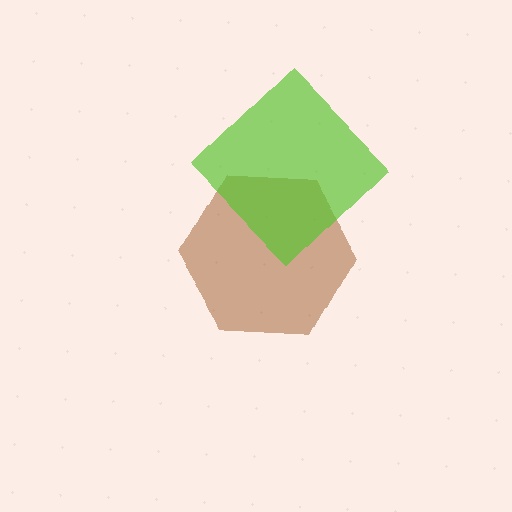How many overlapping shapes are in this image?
There are 2 overlapping shapes in the image.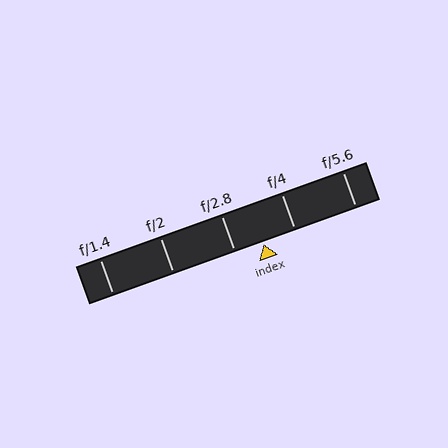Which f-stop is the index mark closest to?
The index mark is closest to f/2.8.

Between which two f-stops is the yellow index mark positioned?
The index mark is between f/2.8 and f/4.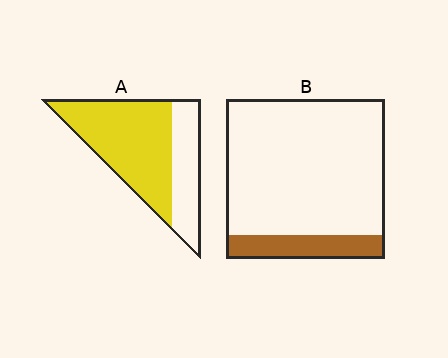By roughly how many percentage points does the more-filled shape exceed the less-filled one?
By roughly 50 percentage points (A over B).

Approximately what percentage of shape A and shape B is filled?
A is approximately 65% and B is approximately 15%.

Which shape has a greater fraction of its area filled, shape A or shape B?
Shape A.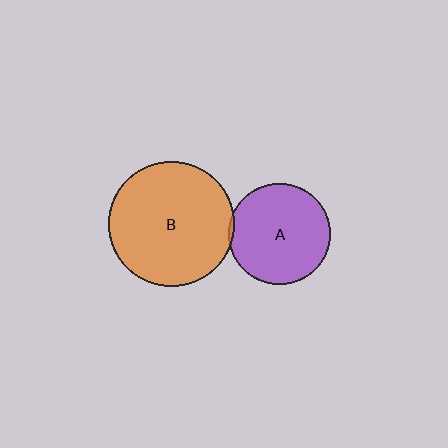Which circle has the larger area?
Circle B (orange).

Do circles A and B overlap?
Yes.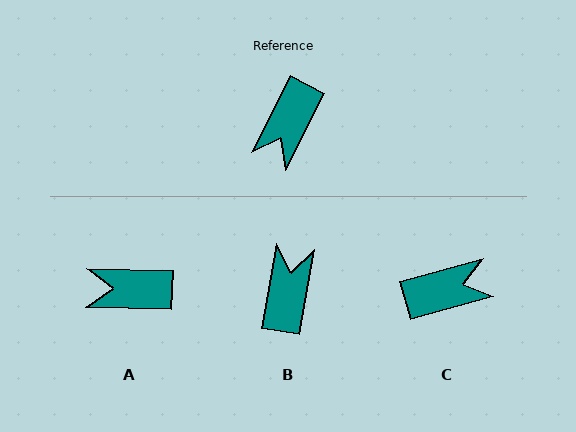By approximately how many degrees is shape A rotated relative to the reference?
Approximately 65 degrees clockwise.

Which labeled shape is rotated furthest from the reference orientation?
B, about 163 degrees away.